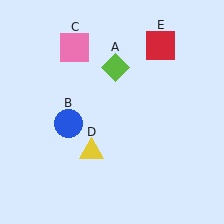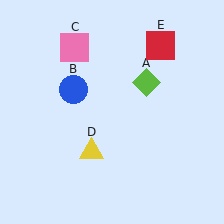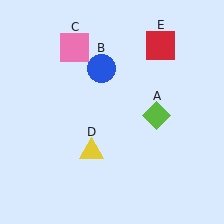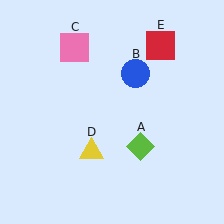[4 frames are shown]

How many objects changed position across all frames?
2 objects changed position: lime diamond (object A), blue circle (object B).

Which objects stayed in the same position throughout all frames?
Pink square (object C) and yellow triangle (object D) and red square (object E) remained stationary.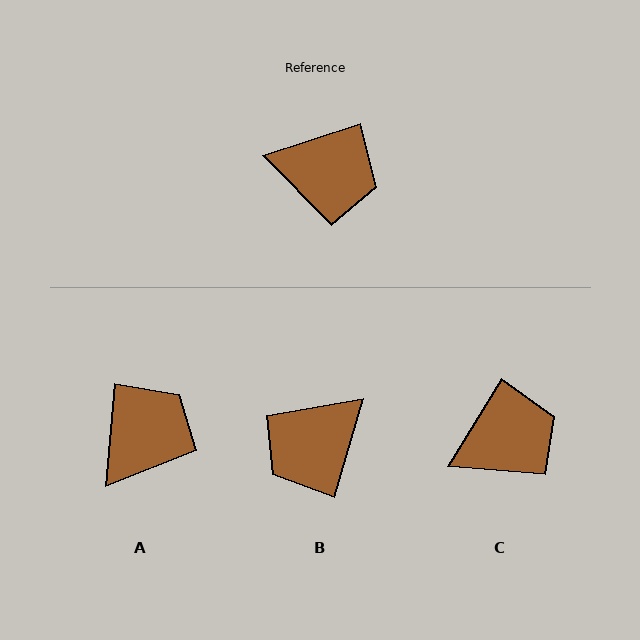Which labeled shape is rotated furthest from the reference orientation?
B, about 125 degrees away.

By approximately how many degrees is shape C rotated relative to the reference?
Approximately 41 degrees counter-clockwise.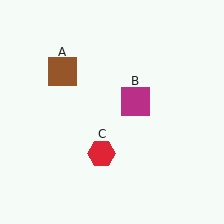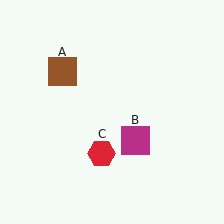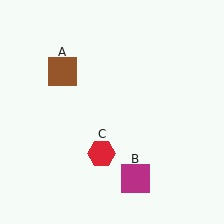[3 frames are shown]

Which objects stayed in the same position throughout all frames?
Brown square (object A) and red hexagon (object C) remained stationary.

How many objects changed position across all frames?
1 object changed position: magenta square (object B).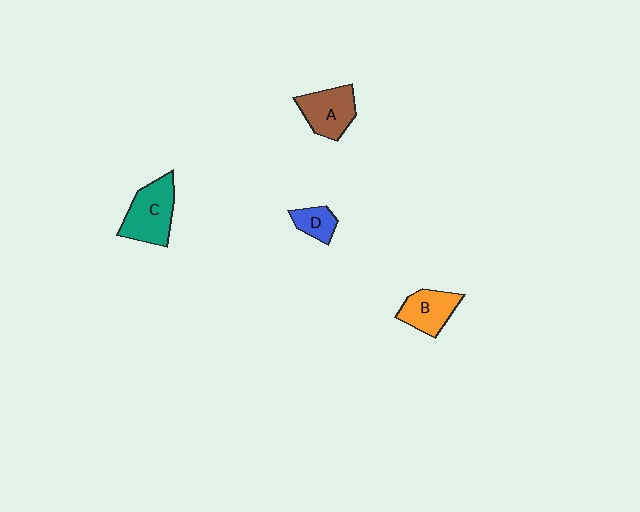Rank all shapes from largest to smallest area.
From largest to smallest: C (teal), A (brown), B (orange), D (blue).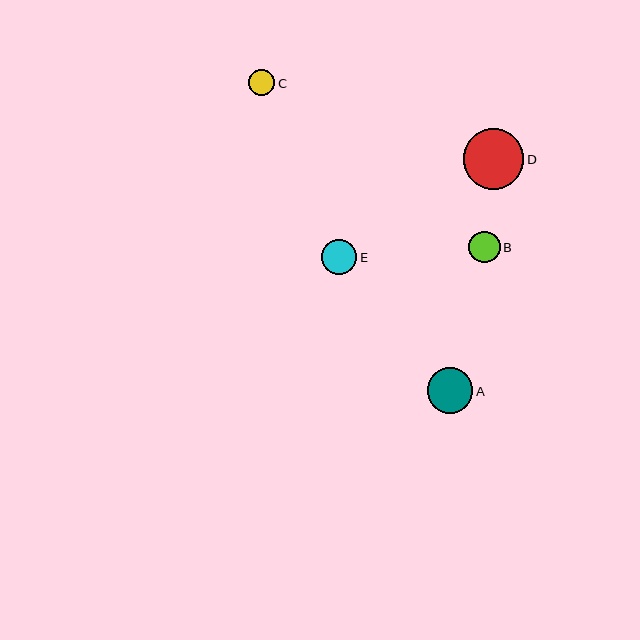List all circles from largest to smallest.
From largest to smallest: D, A, E, B, C.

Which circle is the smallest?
Circle C is the smallest with a size of approximately 26 pixels.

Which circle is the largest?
Circle D is the largest with a size of approximately 60 pixels.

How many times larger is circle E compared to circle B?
Circle E is approximately 1.1 times the size of circle B.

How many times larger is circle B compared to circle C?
Circle B is approximately 1.2 times the size of circle C.